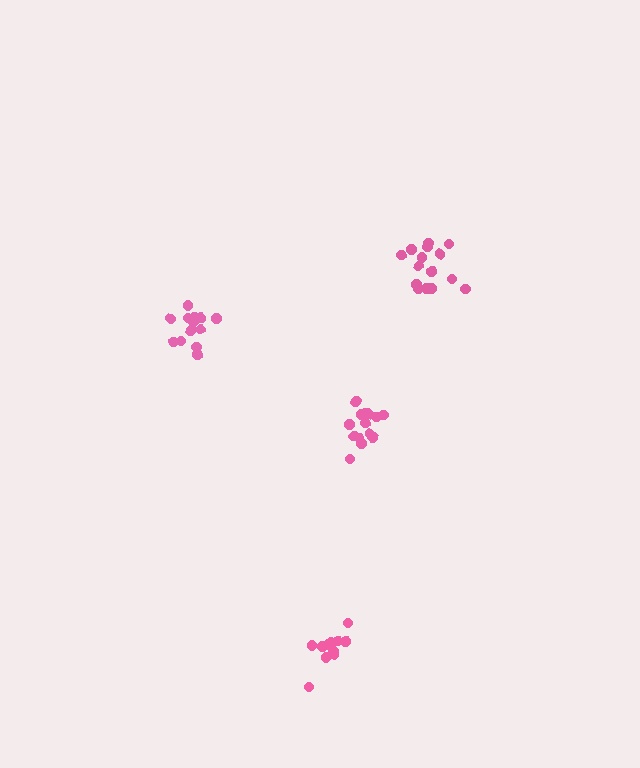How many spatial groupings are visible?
There are 4 spatial groupings.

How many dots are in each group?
Group 1: 15 dots, Group 2: 15 dots, Group 3: 15 dots, Group 4: 12 dots (57 total).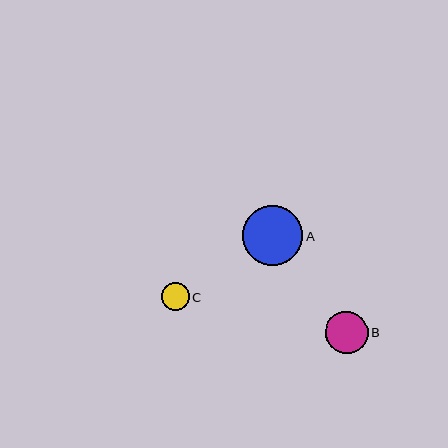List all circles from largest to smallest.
From largest to smallest: A, B, C.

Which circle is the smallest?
Circle C is the smallest with a size of approximately 28 pixels.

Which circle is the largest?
Circle A is the largest with a size of approximately 60 pixels.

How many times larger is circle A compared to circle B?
Circle A is approximately 1.4 times the size of circle B.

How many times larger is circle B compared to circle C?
Circle B is approximately 1.5 times the size of circle C.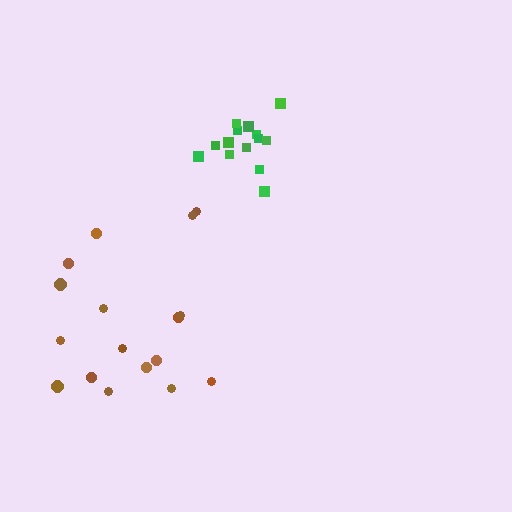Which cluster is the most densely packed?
Green.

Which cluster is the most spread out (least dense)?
Brown.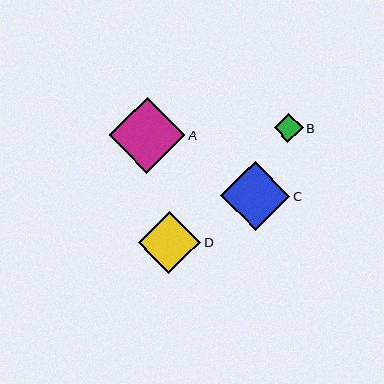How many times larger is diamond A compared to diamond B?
Diamond A is approximately 2.6 times the size of diamond B.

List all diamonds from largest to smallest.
From largest to smallest: A, C, D, B.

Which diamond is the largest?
Diamond A is the largest with a size of approximately 76 pixels.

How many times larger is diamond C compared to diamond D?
Diamond C is approximately 1.1 times the size of diamond D.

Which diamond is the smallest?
Diamond B is the smallest with a size of approximately 29 pixels.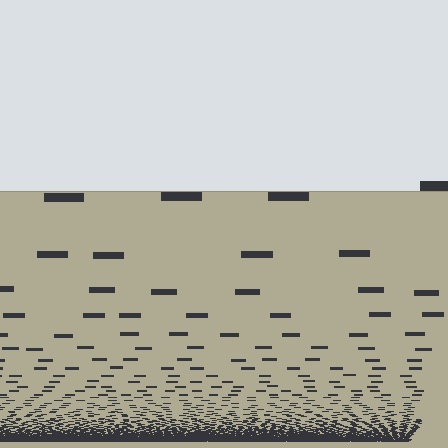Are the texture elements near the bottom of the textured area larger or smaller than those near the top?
Smaller. The gradient is inverted — elements near the bottom are smaller and denser.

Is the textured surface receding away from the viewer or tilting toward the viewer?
The surface appears to tilt toward the viewer. Texture elements get larger and sparser toward the top.